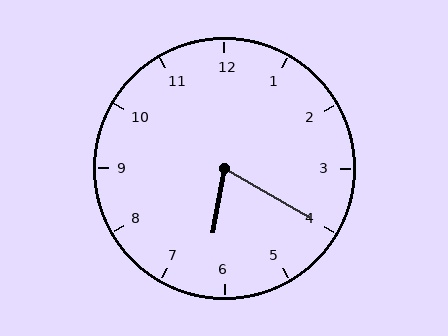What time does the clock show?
6:20.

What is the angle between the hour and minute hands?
Approximately 70 degrees.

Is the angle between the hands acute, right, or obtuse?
It is acute.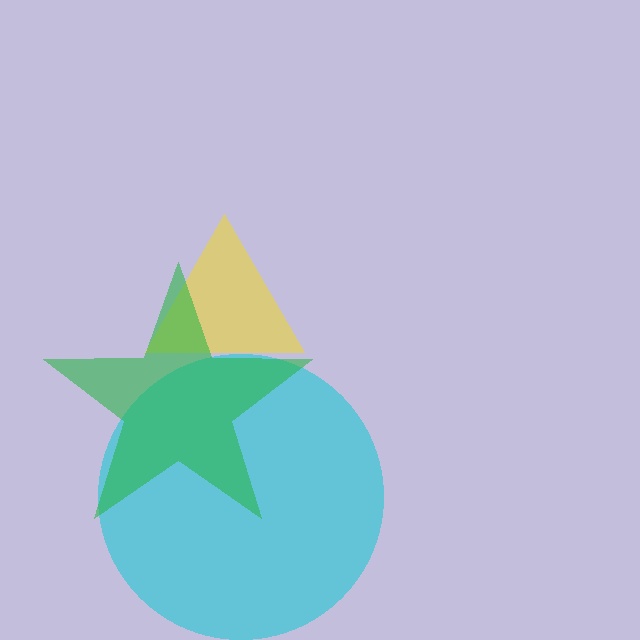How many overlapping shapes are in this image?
There are 3 overlapping shapes in the image.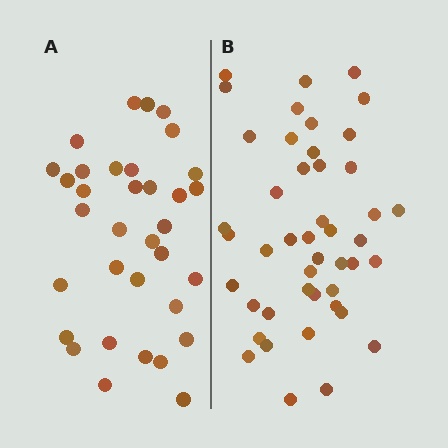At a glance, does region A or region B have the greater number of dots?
Region B (the right region) has more dots.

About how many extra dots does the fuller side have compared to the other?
Region B has roughly 12 or so more dots than region A.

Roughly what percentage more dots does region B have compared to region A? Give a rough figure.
About 30% more.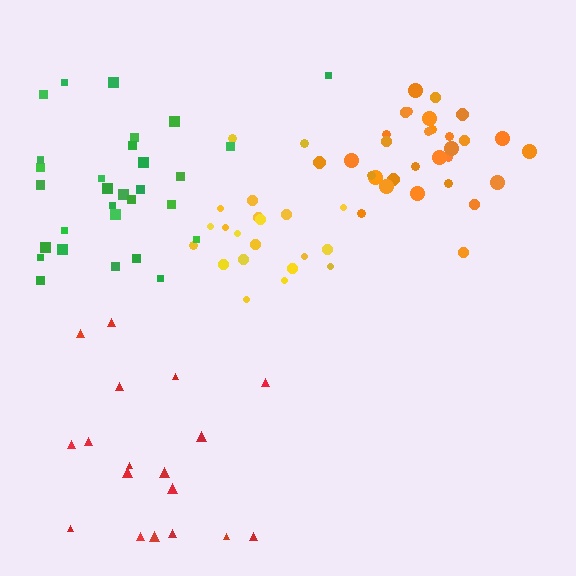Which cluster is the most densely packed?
Orange.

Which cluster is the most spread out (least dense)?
Red.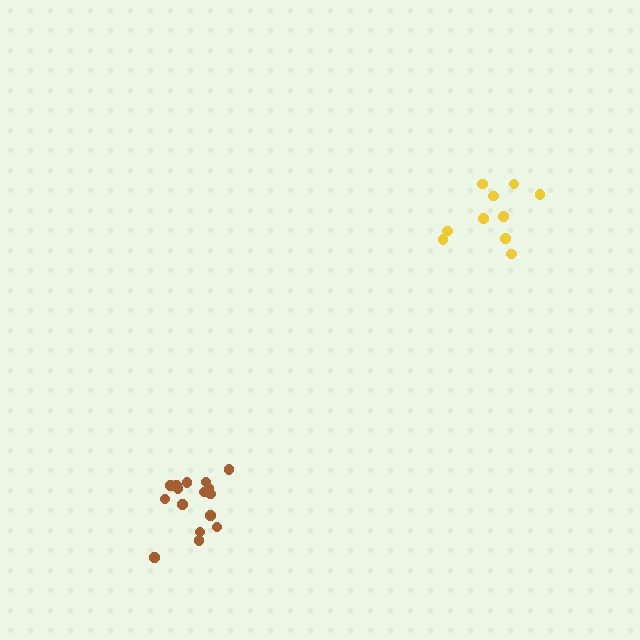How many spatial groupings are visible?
There are 2 spatial groupings.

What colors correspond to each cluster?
The clusters are colored: yellow, brown.